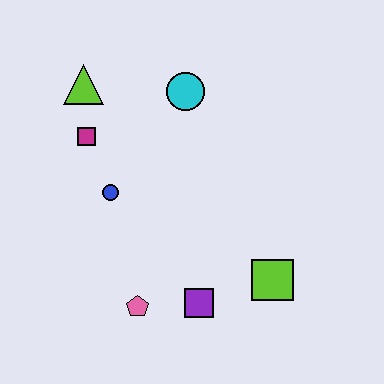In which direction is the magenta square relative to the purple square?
The magenta square is above the purple square.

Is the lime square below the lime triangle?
Yes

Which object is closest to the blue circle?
The magenta square is closest to the blue circle.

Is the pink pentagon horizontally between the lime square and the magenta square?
Yes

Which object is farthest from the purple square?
The lime triangle is farthest from the purple square.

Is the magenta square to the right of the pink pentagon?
No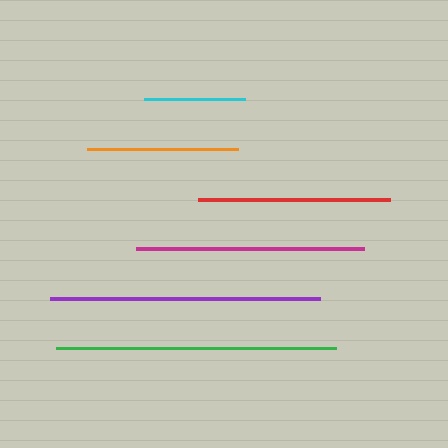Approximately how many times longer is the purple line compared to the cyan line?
The purple line is approximately 2.7 times the length of the cyan line.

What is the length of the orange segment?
The orange segment is approximately 150 pixels long.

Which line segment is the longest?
The green line is the longest at approximately 280 pixels.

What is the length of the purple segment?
The purple segment is approximately 270 pixels long.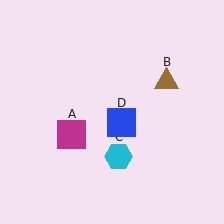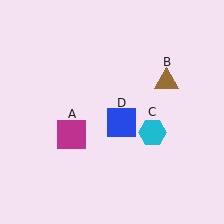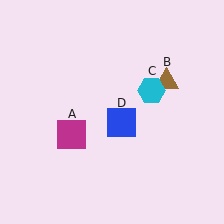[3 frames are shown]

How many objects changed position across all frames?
1 object changed position: cyan hexagon (object C).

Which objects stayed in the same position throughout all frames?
Magenta square (object A) and brown triangle (object B) and blue square (object D) remained stationary.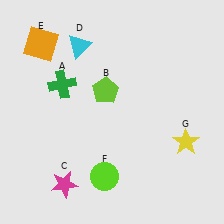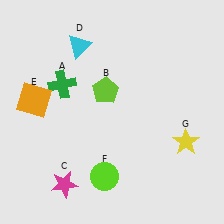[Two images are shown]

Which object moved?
The orange square (E) moved down.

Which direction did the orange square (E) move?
The orange square (E) moved down.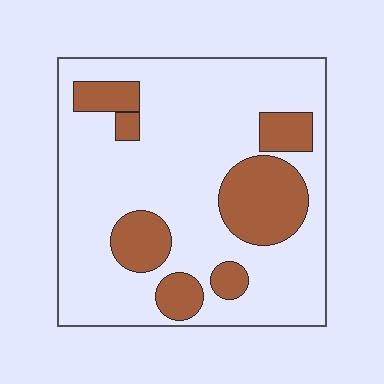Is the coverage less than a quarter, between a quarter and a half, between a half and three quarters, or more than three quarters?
Less than a quarter.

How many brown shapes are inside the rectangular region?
7.